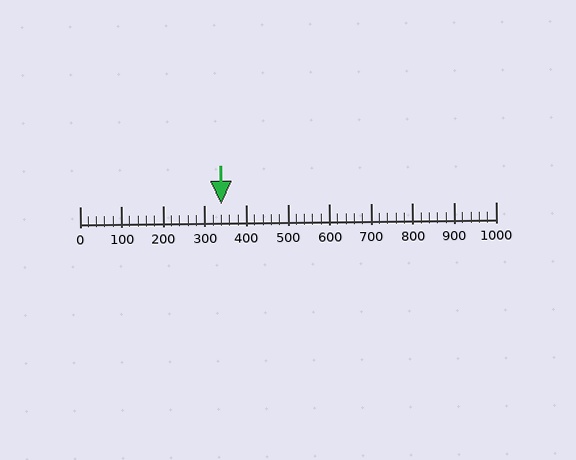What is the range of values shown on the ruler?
The ruler shows values from 0 to 1000.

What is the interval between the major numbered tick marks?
The major tick marks are spaced 100 units apart.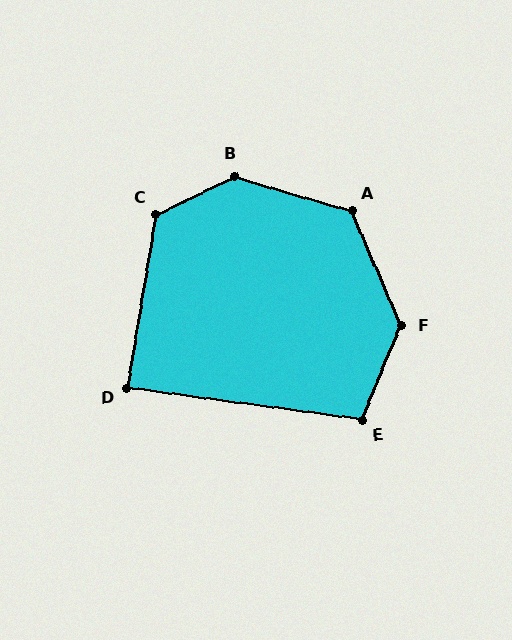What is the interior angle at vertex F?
Approximately 134 degrees (obtuse).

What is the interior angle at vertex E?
Approximately 105 degrees (obtuse).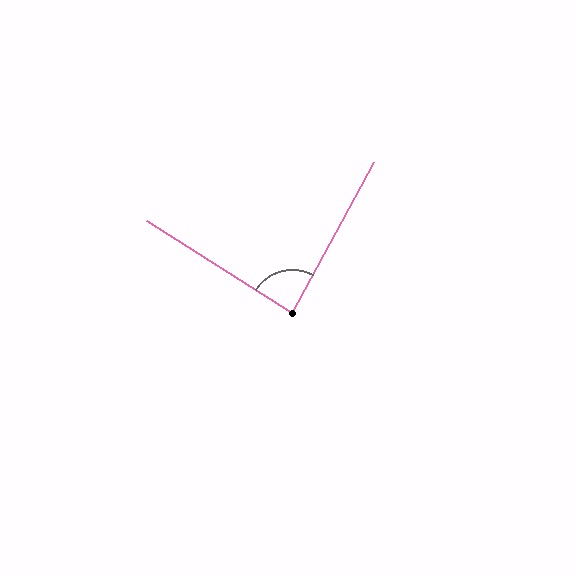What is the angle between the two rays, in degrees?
Approximately 86 degrees.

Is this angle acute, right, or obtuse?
It is approximately a right angle.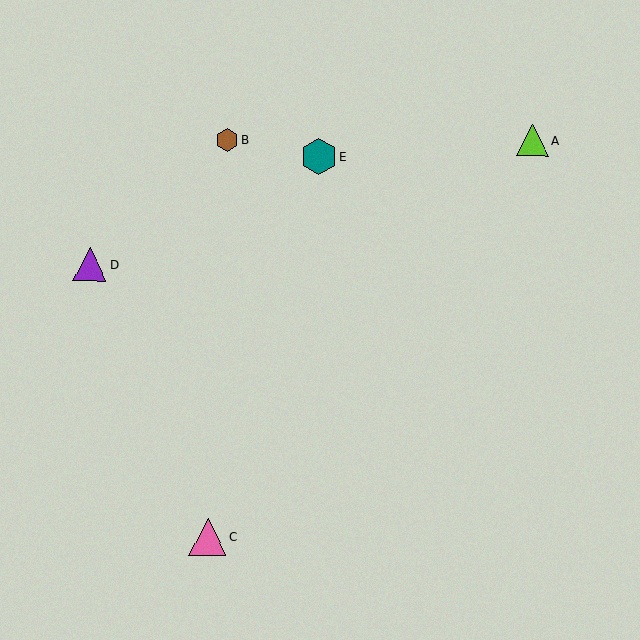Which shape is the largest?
The pink triangle (labeled C) is the largest.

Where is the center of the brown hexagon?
The center of the brown hexagon is at (227, 140).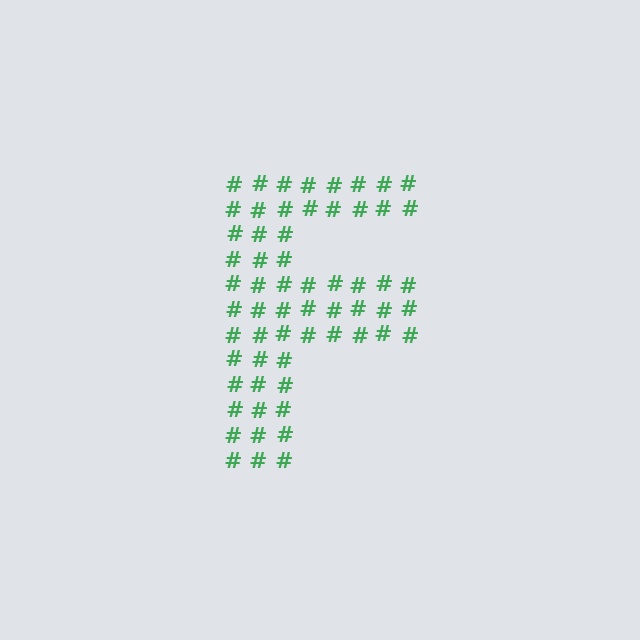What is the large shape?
The large shape is the letter F.